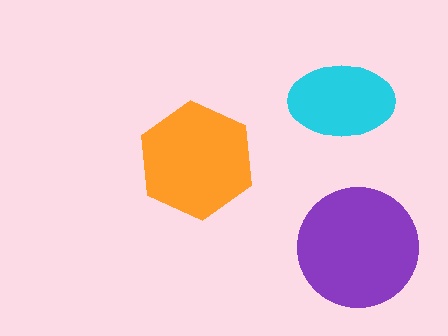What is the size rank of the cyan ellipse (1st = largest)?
3rd.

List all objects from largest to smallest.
The purple circle, the orange hexagon, the cyan ellipse.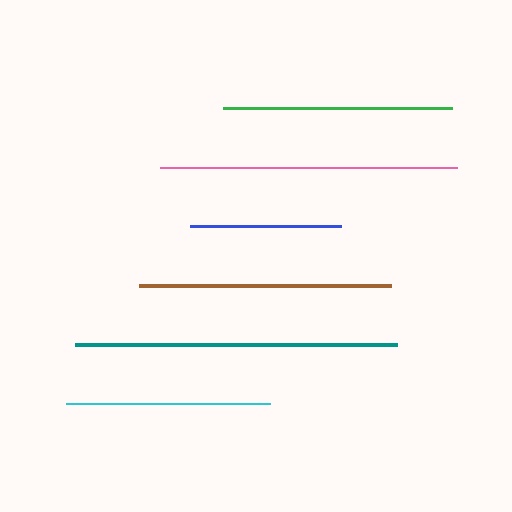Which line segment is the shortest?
The blue line is the shortest at approximately 151 pixels.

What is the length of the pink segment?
The pink segment is approximately 297 pixels long.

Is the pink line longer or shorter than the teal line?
The teal line is longer than the pink line.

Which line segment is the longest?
The teal line is the longest at approximately 323 pixels.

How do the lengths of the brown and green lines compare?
The brown and green lines are approximately the same length.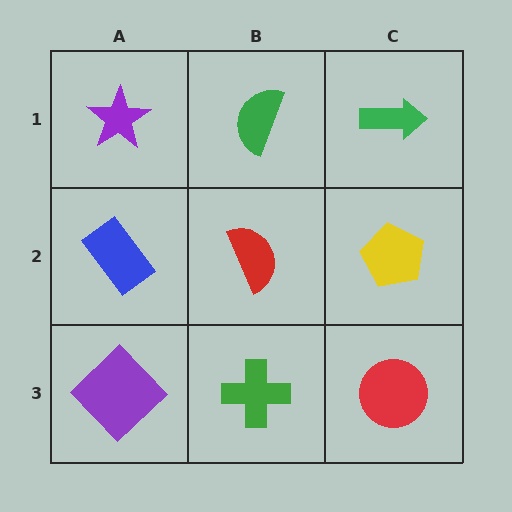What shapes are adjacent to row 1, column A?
A blue rectangle (row 2, column A), a green semicircle (row 1, column B).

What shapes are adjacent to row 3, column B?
A red semicircle (row 2, column B), a purple diamond (row 3, column A), a red circle (row 3, column C).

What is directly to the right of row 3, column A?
A green cross.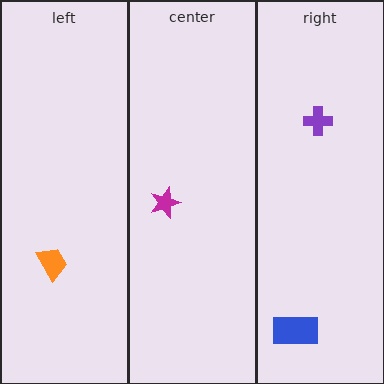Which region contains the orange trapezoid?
The left region.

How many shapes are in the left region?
1.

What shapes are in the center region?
The magenta star.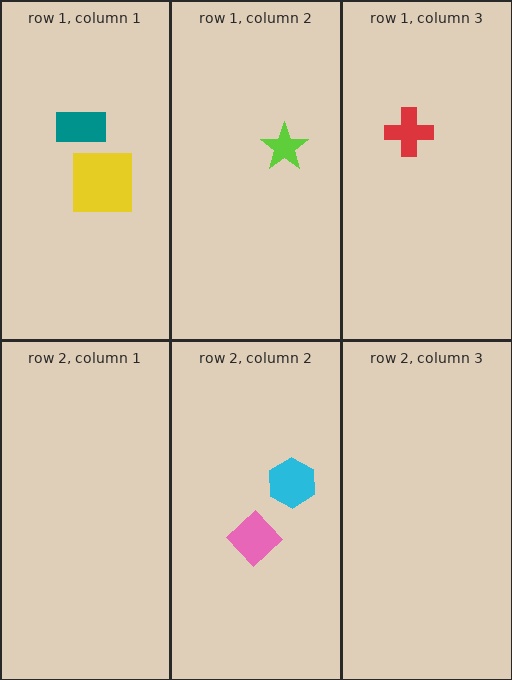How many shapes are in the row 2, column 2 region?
2.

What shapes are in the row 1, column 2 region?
The lime star.